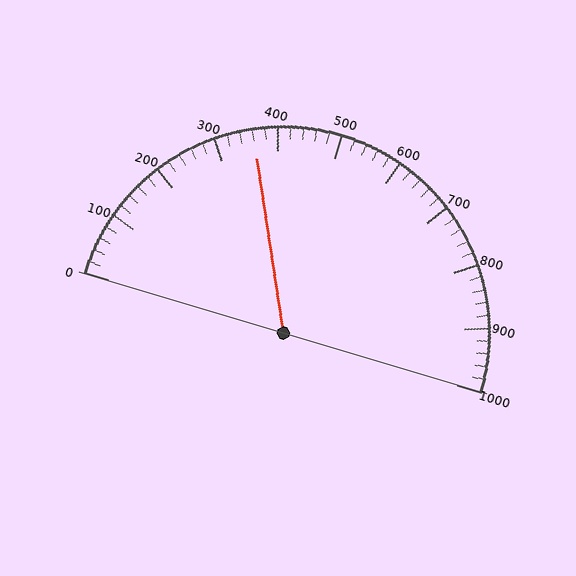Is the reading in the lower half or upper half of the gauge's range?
The reading is in the lower half of the range (0 to 1000).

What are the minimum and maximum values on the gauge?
The gauge ranges from 0 to 1000.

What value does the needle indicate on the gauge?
The needle indicates approximately 360.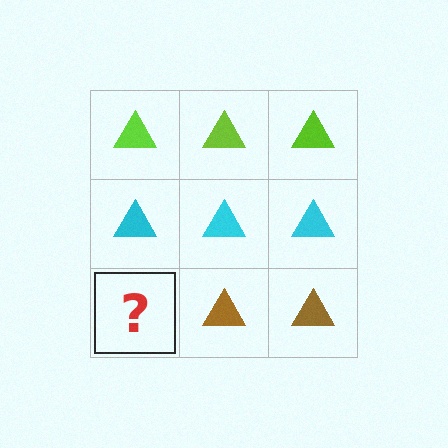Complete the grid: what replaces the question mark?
The question mark should be replaced with a brown triangle.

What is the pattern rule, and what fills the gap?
The rule is that each row has a consistent color. The gap should be filled with a brown triangle.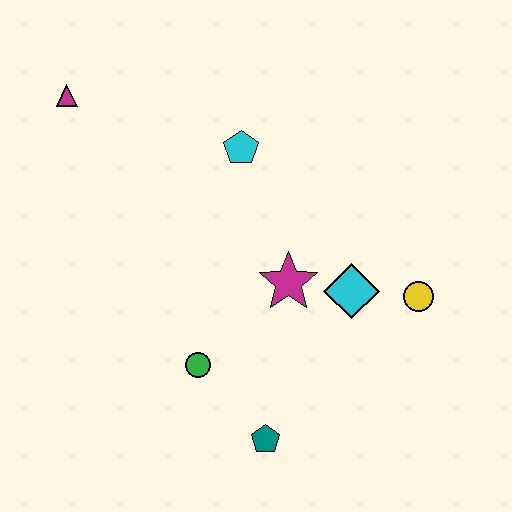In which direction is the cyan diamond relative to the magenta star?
The cyan diamond is to the right of the magenta star.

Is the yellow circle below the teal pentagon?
No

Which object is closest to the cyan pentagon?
The magenta star is closest to the cyan pentagon.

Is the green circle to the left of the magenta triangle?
No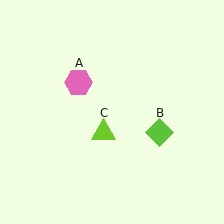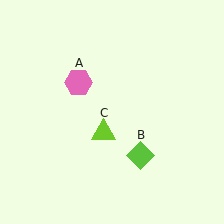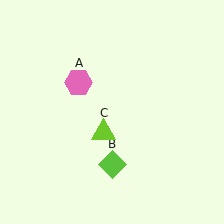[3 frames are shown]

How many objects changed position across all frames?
1 object changed position: lime diamond (object B).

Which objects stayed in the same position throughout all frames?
Pink hexagon (object A) and lime triangle (object C) remained stationary.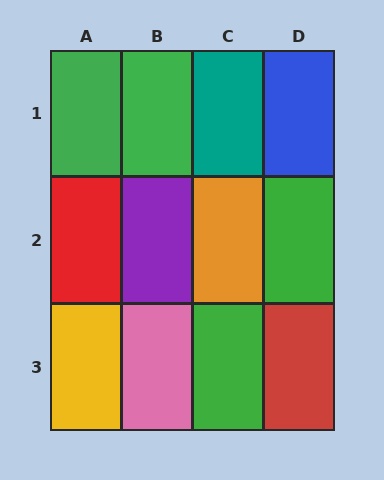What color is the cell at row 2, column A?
Red.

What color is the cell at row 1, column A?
Green.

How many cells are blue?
1 cell is blue.